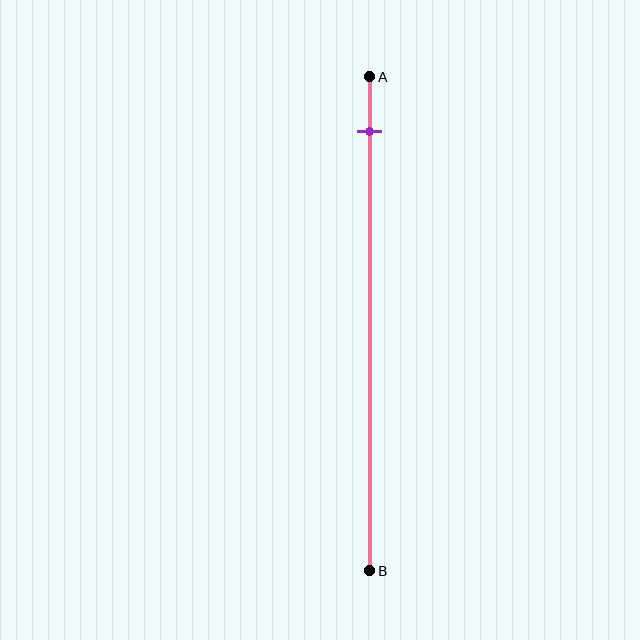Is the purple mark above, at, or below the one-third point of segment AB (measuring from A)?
The purple mark is above the one-third point of segment AB.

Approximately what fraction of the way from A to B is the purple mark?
The purple mark is approximately 10% of the way from A to B.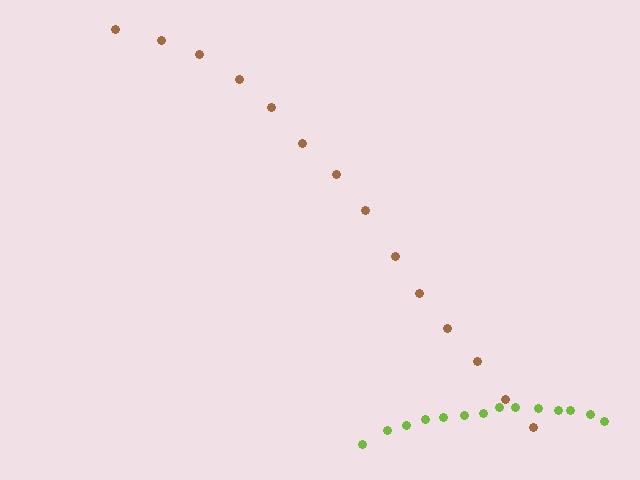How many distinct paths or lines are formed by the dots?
There are 2 distinct paths.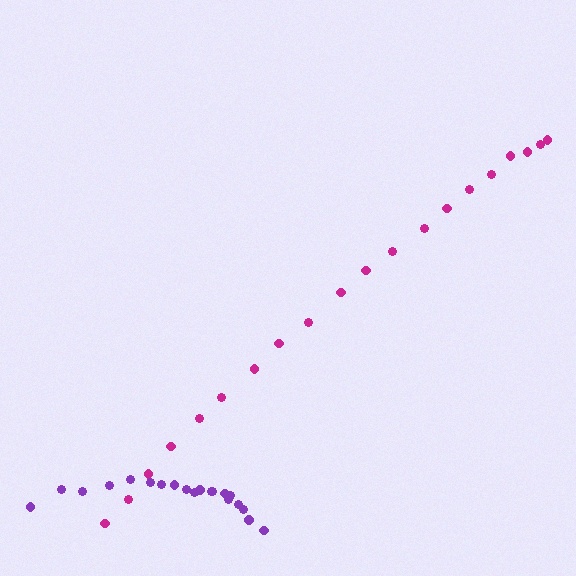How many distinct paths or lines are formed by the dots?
There are 2 distinct paths.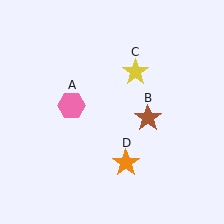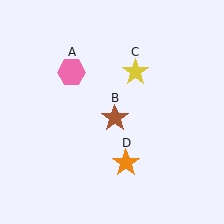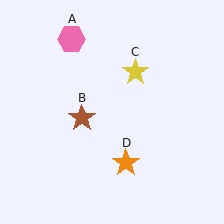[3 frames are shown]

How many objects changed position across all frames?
2 objects changed position: pink hexagon (object A), brown star (object B).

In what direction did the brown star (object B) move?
The brown star (object B) moved left.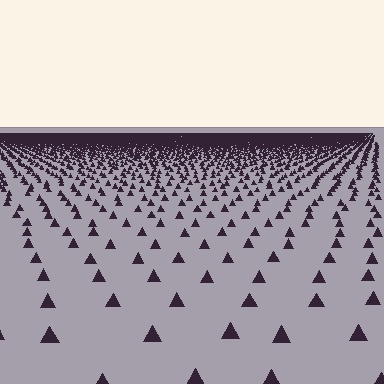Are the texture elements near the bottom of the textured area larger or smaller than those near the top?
Larger. Near the bottom, elements are closer to the viewer and appear at a bigger on-screen size.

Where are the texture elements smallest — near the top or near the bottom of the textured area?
Near the top.